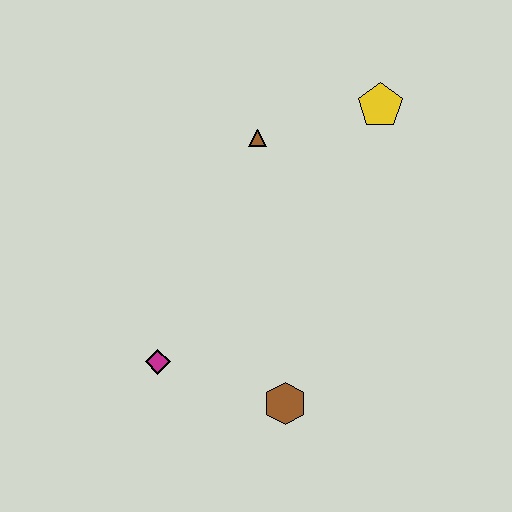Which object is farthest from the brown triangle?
The brown hexagon is farthest from the brown triangle.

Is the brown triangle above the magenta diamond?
Yes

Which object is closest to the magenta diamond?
The brown hexagon is closest to the magenta diamond.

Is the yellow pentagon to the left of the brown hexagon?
No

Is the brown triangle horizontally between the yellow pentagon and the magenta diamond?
Yes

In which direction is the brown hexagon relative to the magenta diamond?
The brown hexagon is to the right of the magenta diamond.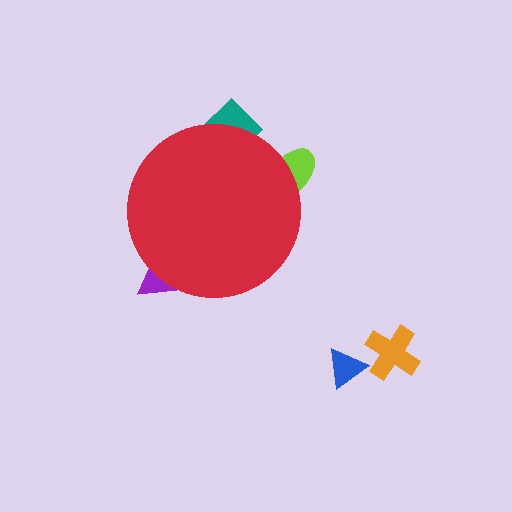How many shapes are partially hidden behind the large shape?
3 shapes are partially hidden.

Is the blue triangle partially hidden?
No, the blue triangle is fully visible.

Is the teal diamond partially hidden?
Yes, the teal diamond is partially hidden behind the red circle.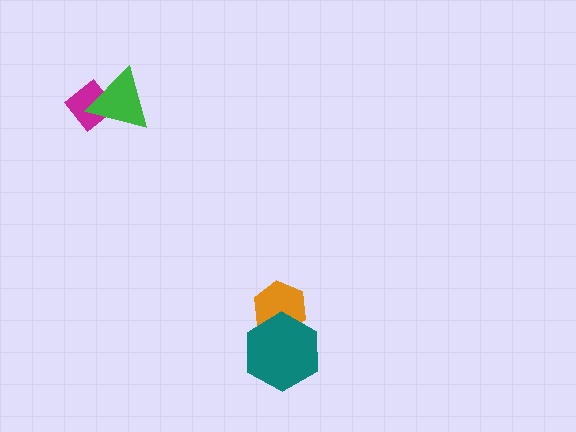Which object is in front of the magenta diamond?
The green triangle is in front of the magenta diamond.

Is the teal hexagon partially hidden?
No, no other shape covers it.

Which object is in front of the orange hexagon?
The teal hexagon is in front of the orange hexagon.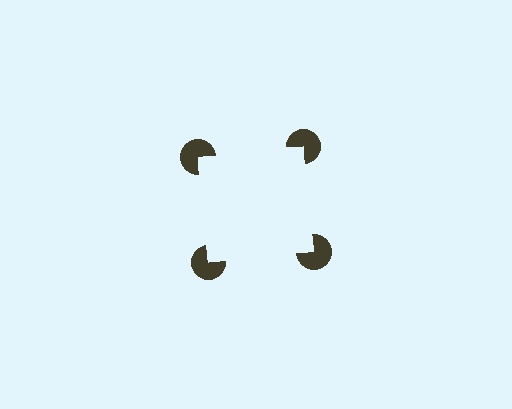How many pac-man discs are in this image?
There are 4 — one at each vertex of the illusory square.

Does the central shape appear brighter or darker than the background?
It typically appears slightly brighter than the background, even though no actual brightness change is drawn.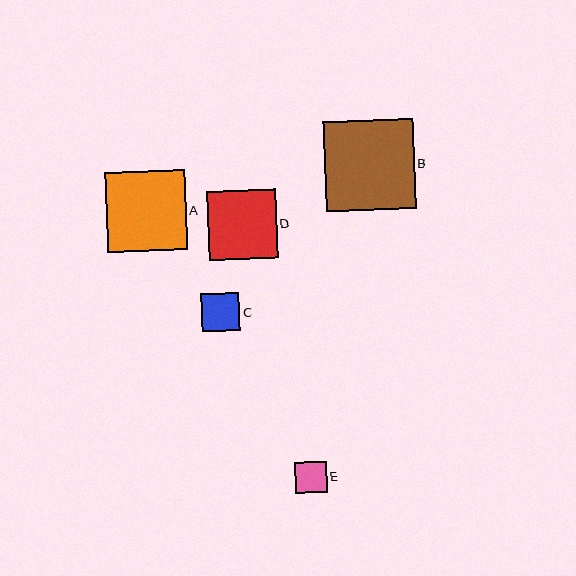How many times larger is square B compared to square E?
Square B is approximately 2.8 times the size of square E.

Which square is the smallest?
Square E is the smallest with a size of approximately 32 pixels.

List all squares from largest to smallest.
From largest to smallest: B, A, D, C, E.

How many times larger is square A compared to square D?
Square A is approximately 1.2 times the size of square D.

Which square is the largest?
Square B is the largest with a size of approximately 89 pixels.